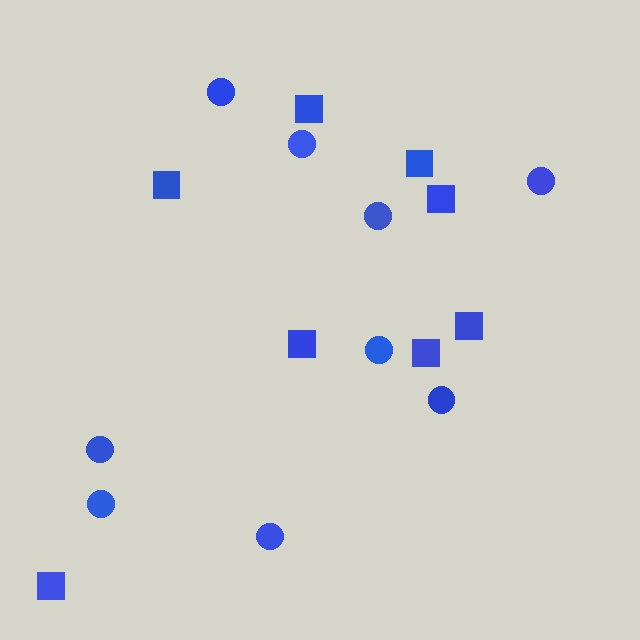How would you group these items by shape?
There are 2 groups: one group of squares (8) and one group of circles (9).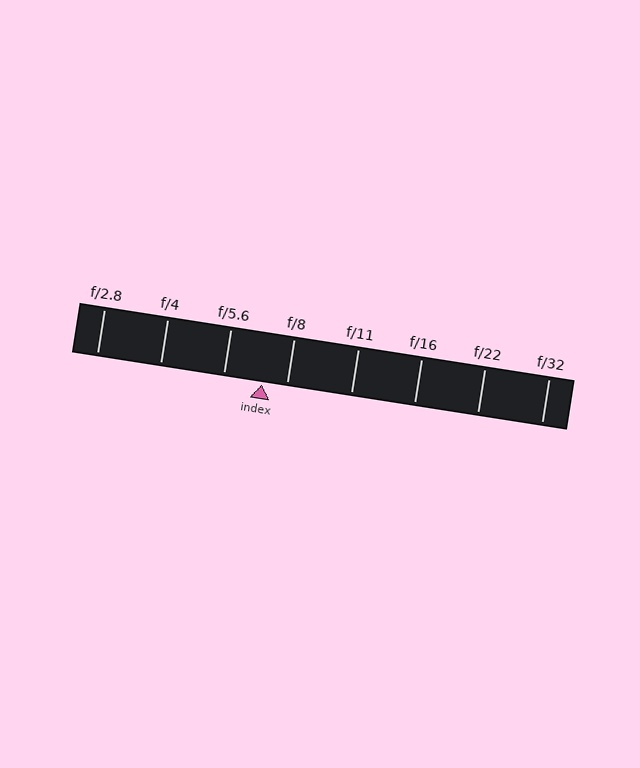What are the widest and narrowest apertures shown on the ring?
The widest aperture shown is f/2.8 and the narrowest is f/32.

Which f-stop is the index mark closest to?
The index mark is closest to f/8.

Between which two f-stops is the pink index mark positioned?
The index mark is between f/5.6 and f/8.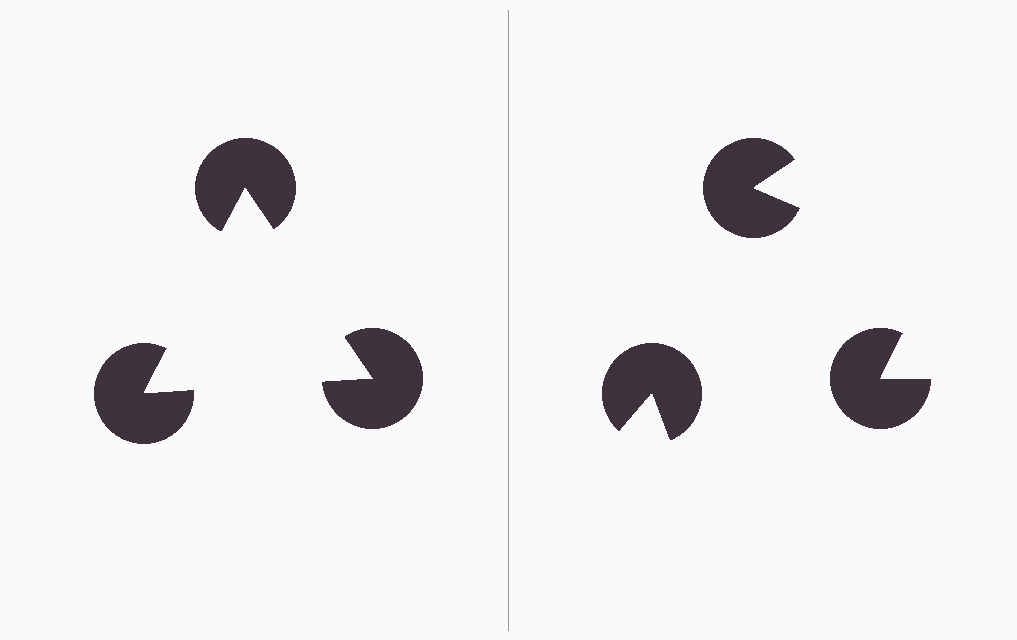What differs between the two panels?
The pac-man discs are positioned identically on both sides; only the wedge orientations differ. On the left they align to a triangle; on the right they are misaligned.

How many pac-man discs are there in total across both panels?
6 — 3 on each side.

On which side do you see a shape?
An illusory triangle appears on the left side. On the right side the wedge cuts are rotated, so no coherent shape forms.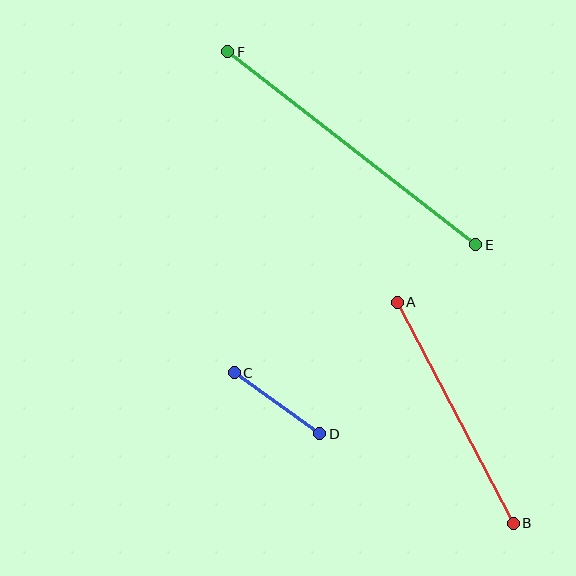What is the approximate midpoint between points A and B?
The midpoint is at approximately (455, 413) pixels.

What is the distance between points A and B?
The distance is approximately 250 pixels.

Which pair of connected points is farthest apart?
Points E and F are farthest apart.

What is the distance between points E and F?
The distance is approximately 314 pixels.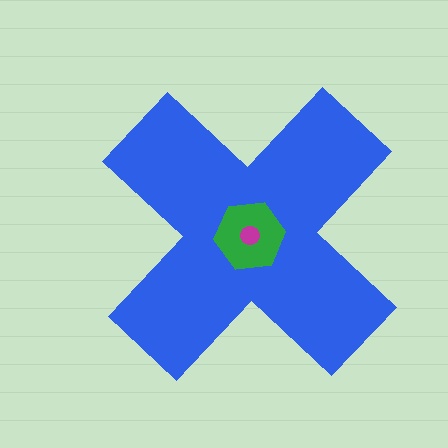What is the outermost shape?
The blue cross.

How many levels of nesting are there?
3.